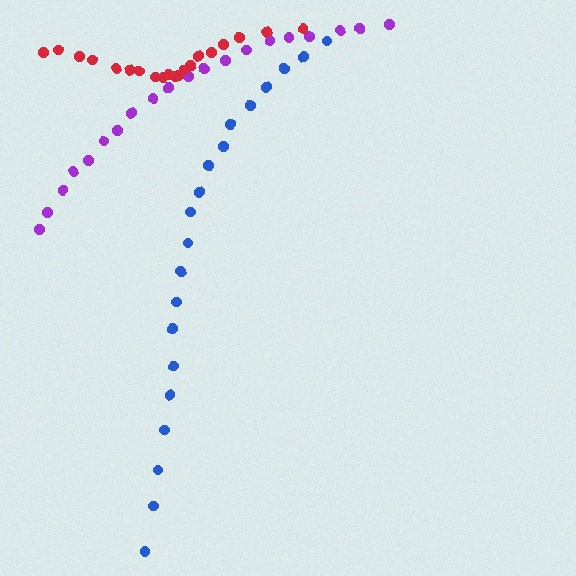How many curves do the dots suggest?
There are 3 distinct paths.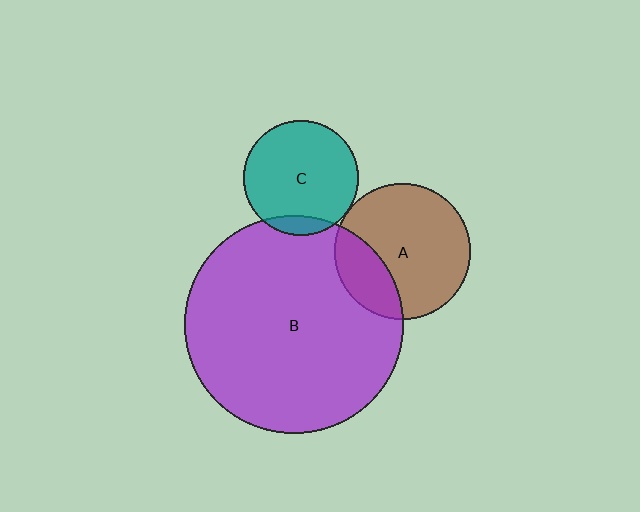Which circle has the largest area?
Circle B (purple).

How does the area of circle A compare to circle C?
Approximately 1.4 times.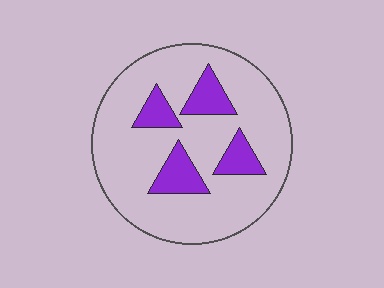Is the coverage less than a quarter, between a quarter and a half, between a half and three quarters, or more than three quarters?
Less than a quarter.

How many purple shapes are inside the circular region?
4.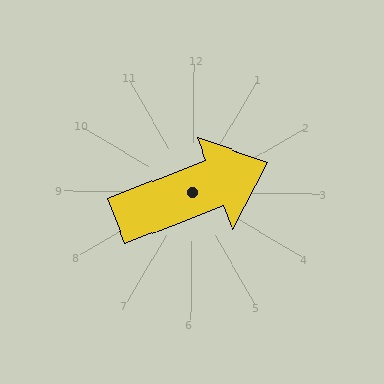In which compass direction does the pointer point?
East.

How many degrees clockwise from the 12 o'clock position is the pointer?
Approximately 68 degrees.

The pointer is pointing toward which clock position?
Roughly 2 o'clock.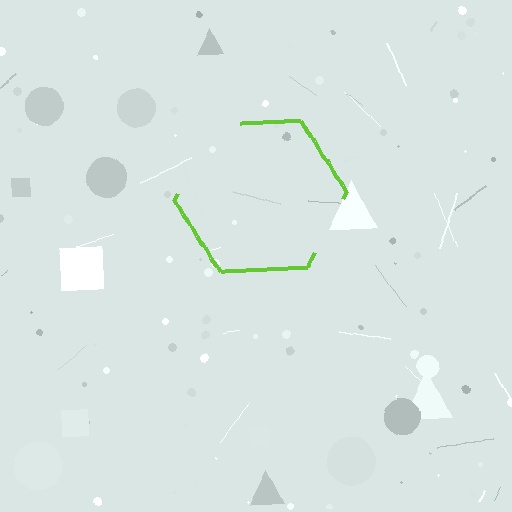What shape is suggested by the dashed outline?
The dashed outline suggests a hexagon.